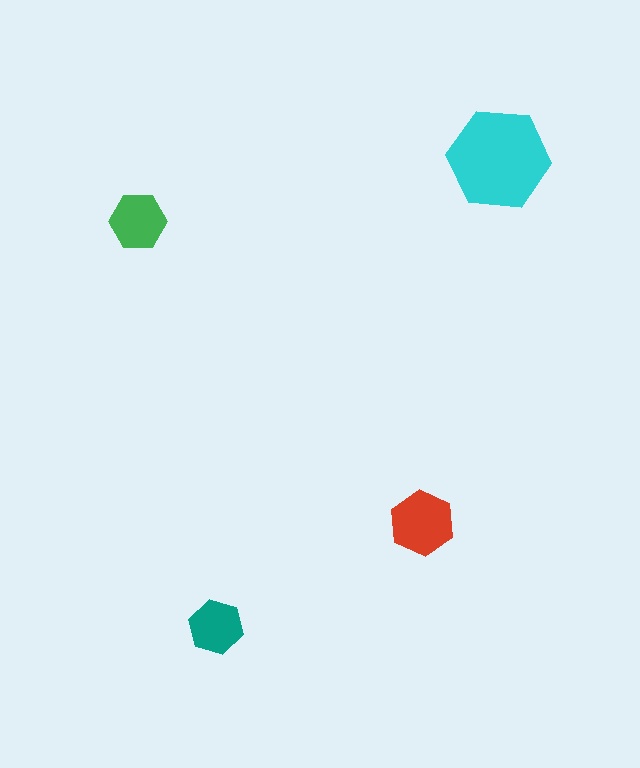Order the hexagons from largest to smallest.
the cyan one, the red one, the green one, the teal one.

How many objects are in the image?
There are 4 objects in the image.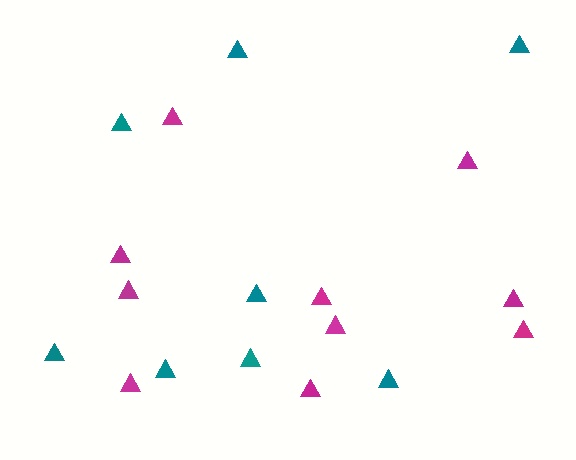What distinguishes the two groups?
There are 2 groups: one group of teal triangles (8) and one group of magenta triangles (10).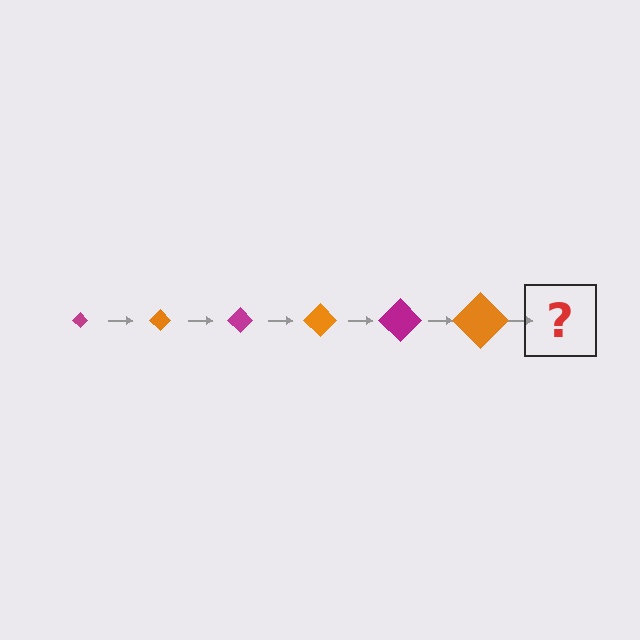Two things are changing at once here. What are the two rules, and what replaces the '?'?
The two rules are that the diamond grows larger each step and the color cycles through magenta and orange. The '?' should be a magenta diamond, larger than the previous one.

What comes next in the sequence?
The next element should be a magenta diamond, larger than the previous one.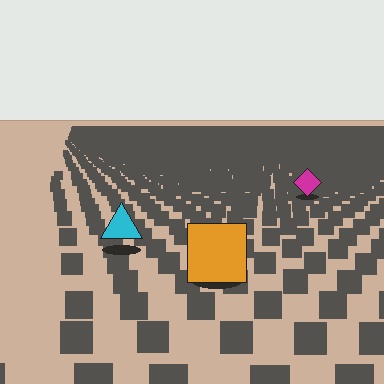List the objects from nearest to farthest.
From nearest to farthest: the orange square, the cyan triangle, the magenta diamond.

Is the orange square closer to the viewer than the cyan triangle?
Yes. The orange square is closer — you can tell from the texture gradient: the ground texture is coarser near it.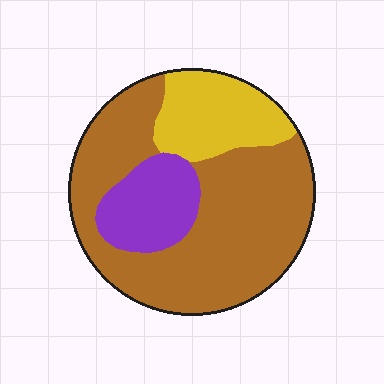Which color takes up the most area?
Brown, at roughly 65%.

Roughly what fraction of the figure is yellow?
Yellow covers around 20% of the figure.